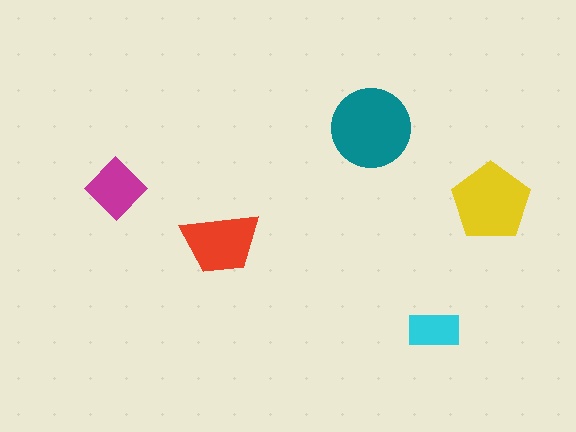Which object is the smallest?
The cyan rectangle.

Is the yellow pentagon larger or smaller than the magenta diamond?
Larger.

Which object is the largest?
The teal circle.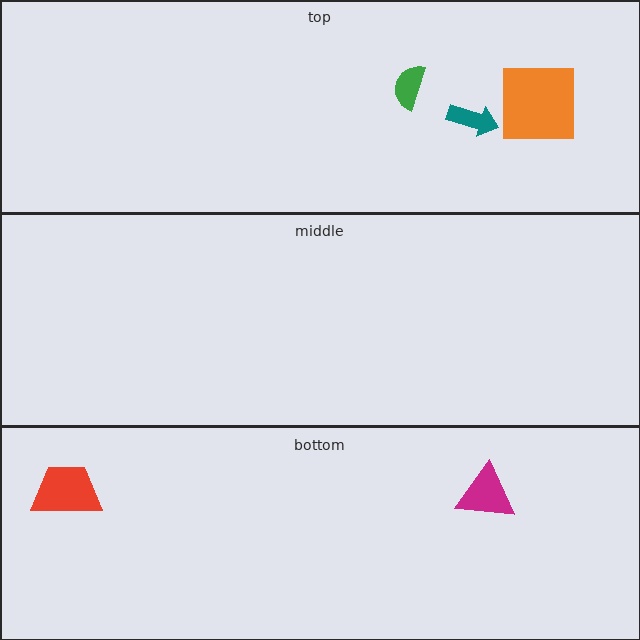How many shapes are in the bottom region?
2.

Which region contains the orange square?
The top region.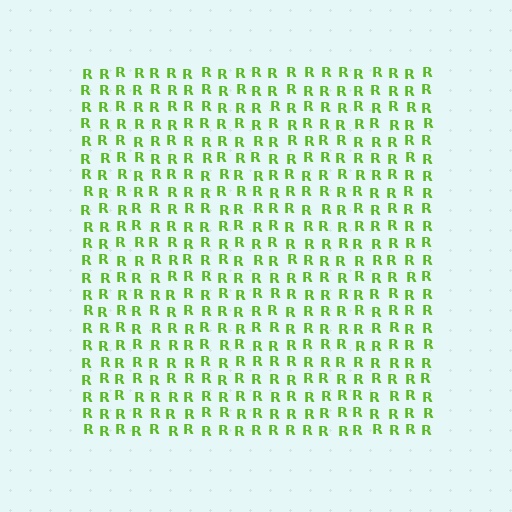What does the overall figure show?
The overall figure shows a square.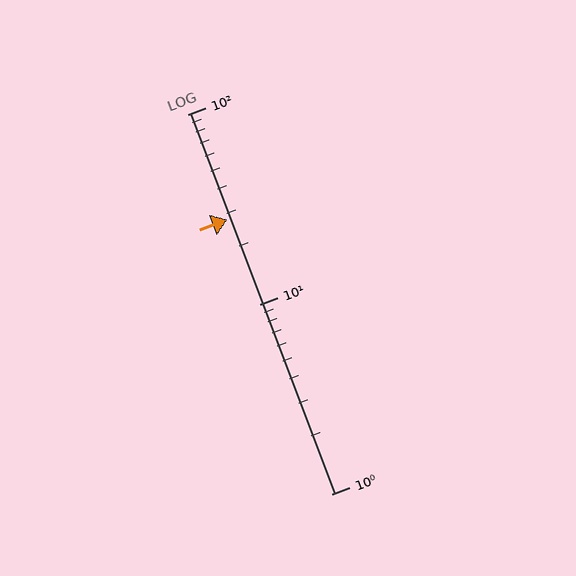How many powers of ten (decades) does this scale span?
The scale spans 2 decades, from 1 to 100.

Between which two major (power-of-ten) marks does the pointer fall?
The pointer is between 10 and 100.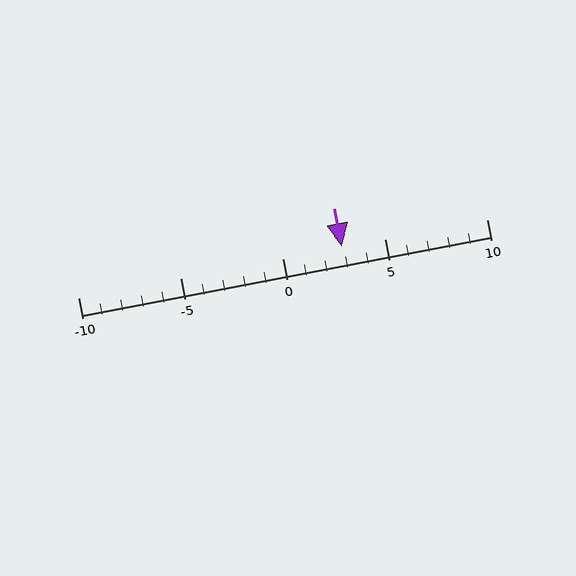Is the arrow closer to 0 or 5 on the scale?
The arrow is closer to 5.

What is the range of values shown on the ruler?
The ruler shows values from -10 to 10.